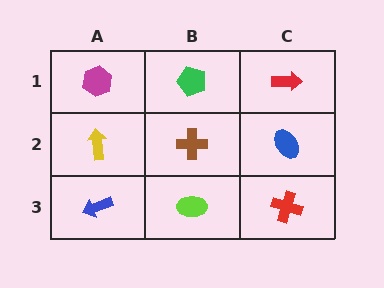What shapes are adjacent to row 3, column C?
A blue ellipse (row 2, column C), a lime ellipse (row 3, column B).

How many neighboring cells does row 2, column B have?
4.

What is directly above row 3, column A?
A yellow arrow.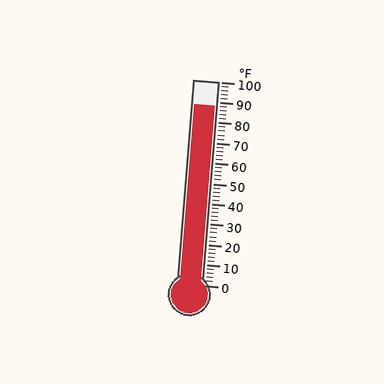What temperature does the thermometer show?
The thermometer shows approximately 88°F.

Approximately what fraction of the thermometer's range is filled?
The thermometer is filled to approximately 90% of its range.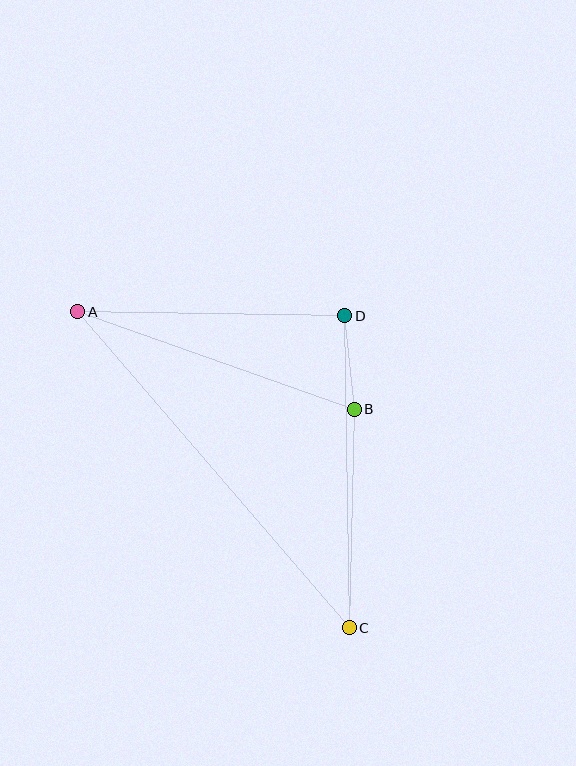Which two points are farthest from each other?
Points A and C are farthest from each other.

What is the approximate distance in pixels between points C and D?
The distance between C and D is approximately 312 pixels.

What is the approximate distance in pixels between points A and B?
The distance between A and B is approximately 293 pixels.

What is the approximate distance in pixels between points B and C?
The distance between B and C is approximately 218 pixels.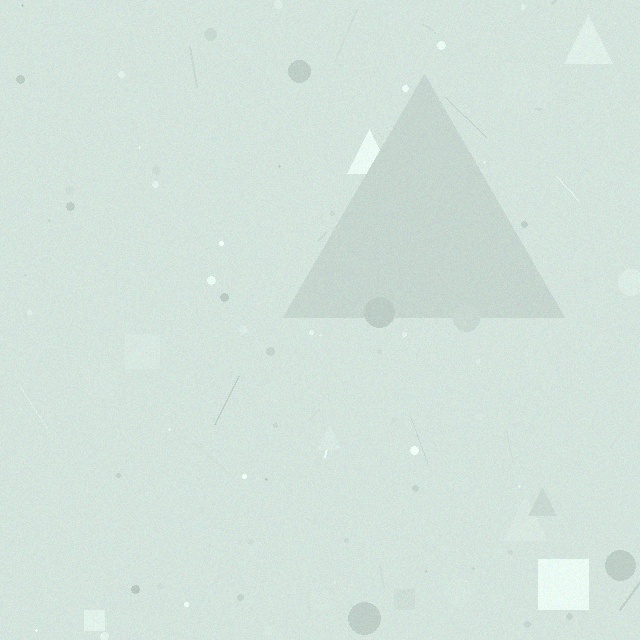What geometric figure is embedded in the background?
A triangle is embedded in the background.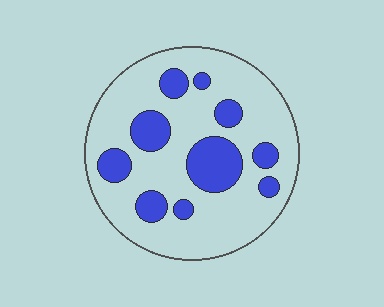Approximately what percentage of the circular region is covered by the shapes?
Approximately 25%.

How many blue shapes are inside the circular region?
10.